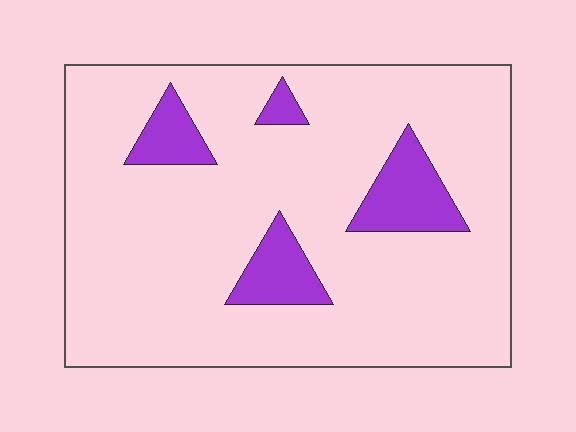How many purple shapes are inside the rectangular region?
4.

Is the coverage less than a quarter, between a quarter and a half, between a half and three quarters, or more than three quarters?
Less than a quarter.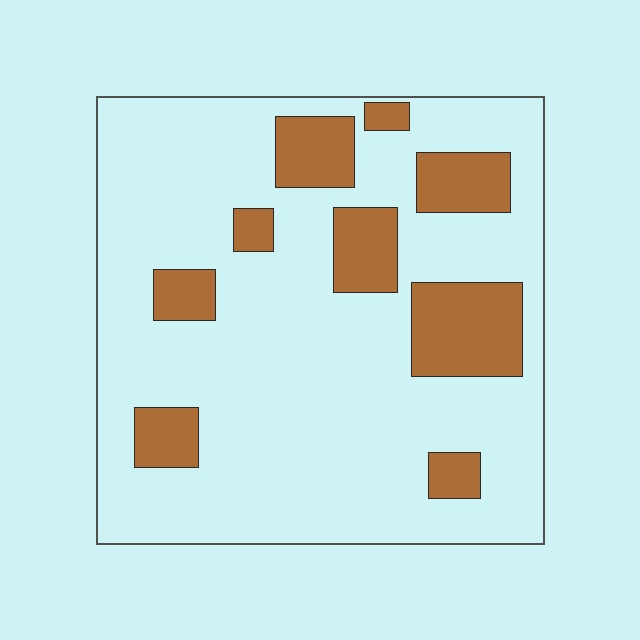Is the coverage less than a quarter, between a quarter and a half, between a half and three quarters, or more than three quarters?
Less than a quarter.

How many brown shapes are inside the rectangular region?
9.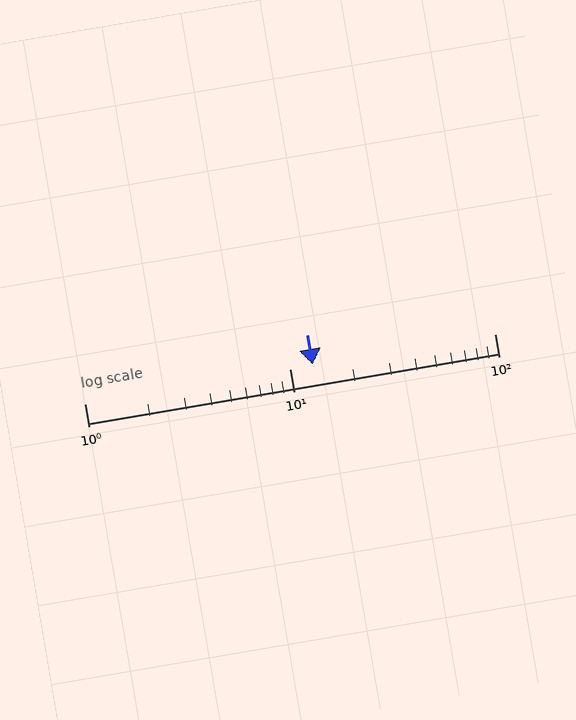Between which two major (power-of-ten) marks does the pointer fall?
The pointer is between 10 and 100.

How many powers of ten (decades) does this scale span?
The scale spans 2 decades, from 1 to 100.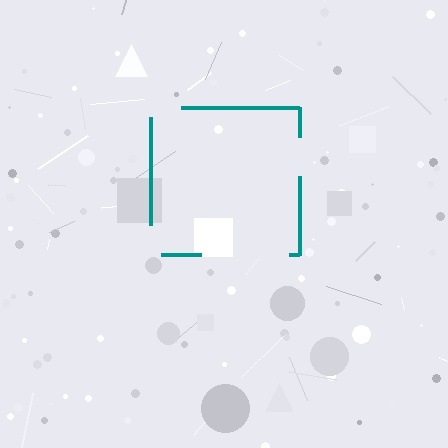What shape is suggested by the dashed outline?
The dashed outline suggests a square.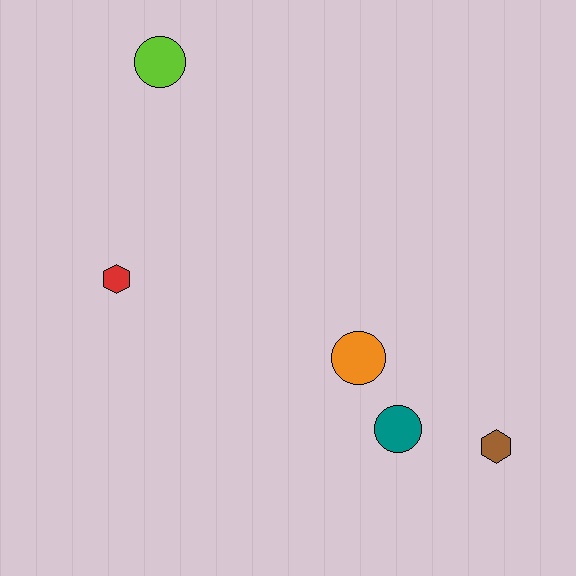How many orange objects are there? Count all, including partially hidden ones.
There is 1 orange object.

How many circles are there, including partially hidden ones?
There are 3 circles.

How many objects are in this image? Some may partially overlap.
There are 5 objects.